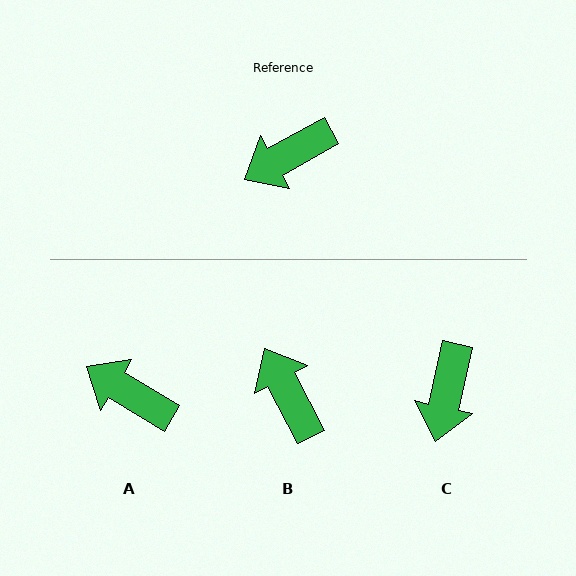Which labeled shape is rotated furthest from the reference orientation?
B, about 92 degrees away.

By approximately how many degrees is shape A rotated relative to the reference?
Approximately 60 degrees clockwise.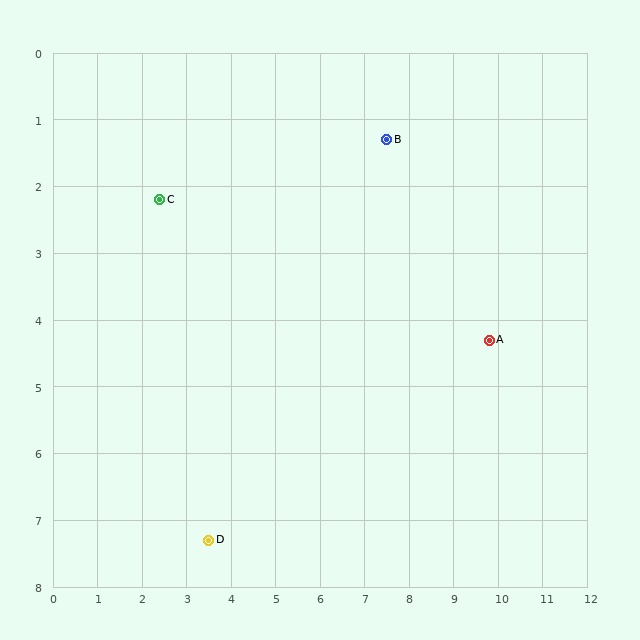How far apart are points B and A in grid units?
Points B and A are about 3.8 grid units apart.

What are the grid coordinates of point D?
Point D is at approximately (3.5, 7.3).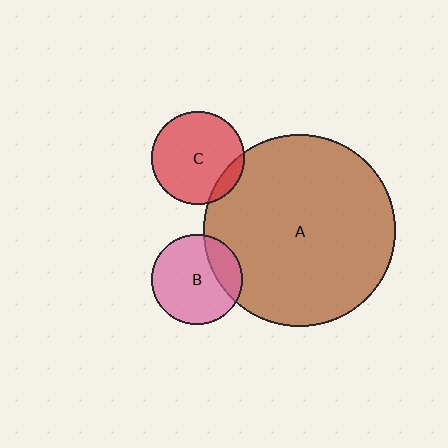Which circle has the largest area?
Circle A (brown).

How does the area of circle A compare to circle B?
Approximately 4.5 times.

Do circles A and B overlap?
Yes.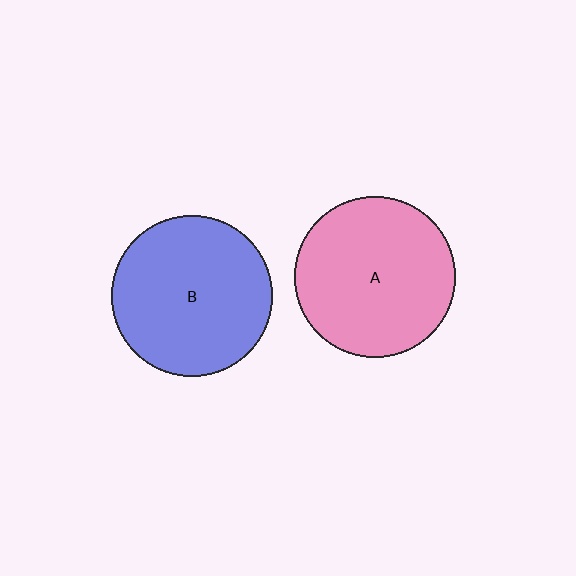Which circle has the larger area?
Circle A (pink).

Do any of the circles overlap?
No, none of the circles overlap.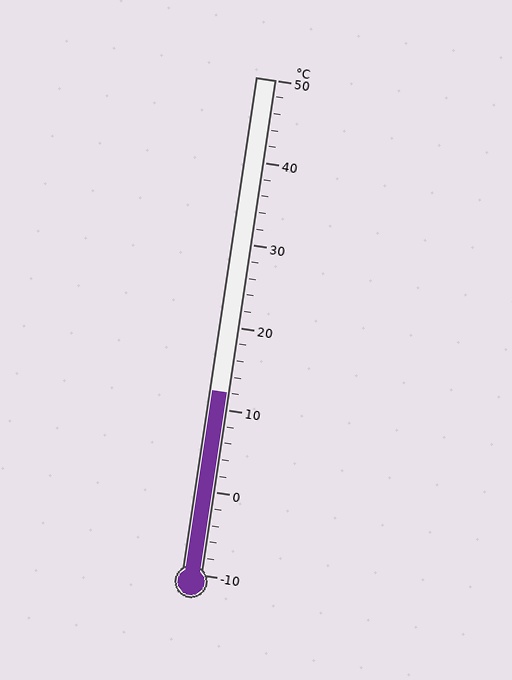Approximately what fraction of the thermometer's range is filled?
The thermometer is filled to approximately 35% of its range.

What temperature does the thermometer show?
The thermometer shows approximately 12°C.